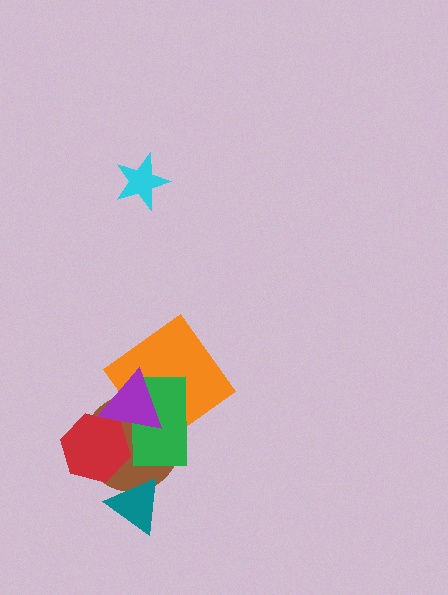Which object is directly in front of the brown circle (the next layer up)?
The orange diamond is directly in front of the brown circle.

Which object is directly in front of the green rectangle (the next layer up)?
The red hexagon is directly in front of the green rectangle.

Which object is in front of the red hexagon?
The purple triangle is in front of the red hexagon.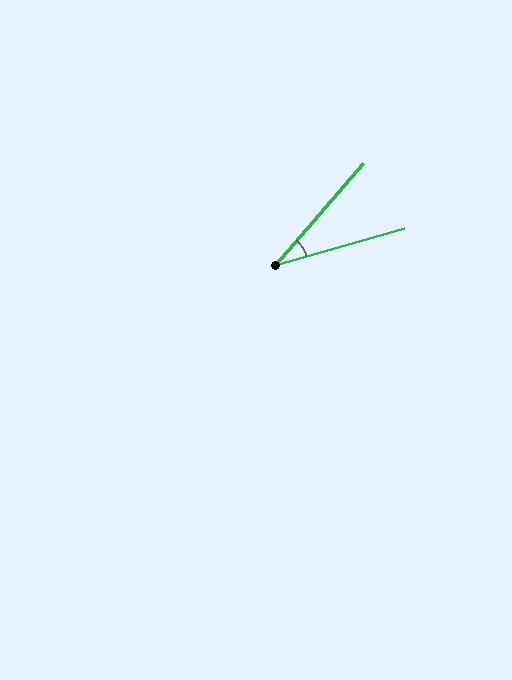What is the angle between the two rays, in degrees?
Approximately 33 degrees.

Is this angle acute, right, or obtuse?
It is acute.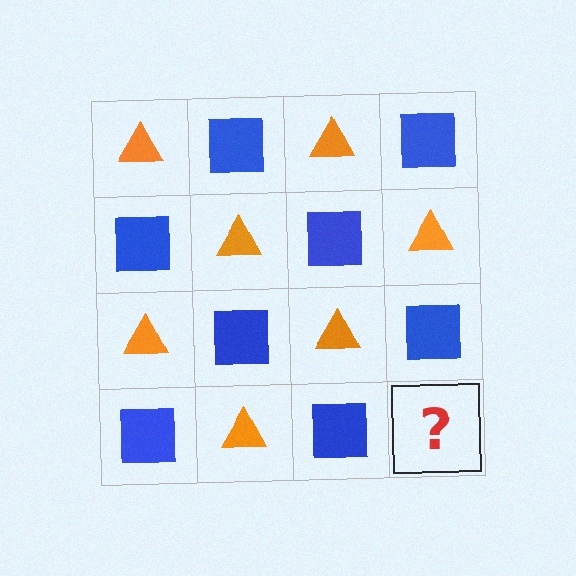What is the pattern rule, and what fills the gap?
The rule is that it alternates orange triangle and blue square in a checkerboard pattern. The gap should be filled with an orange triangle.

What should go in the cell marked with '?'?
The missing cell should contain an orange triangle.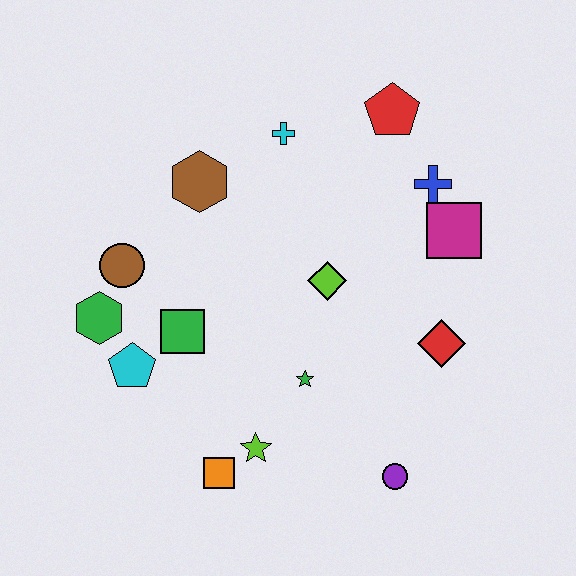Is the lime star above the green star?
No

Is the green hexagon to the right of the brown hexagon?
No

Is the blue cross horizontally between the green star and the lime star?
No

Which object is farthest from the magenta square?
The green hexagon is farthest from the magenta square.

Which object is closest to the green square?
The cyan pentagon is closest to the green square.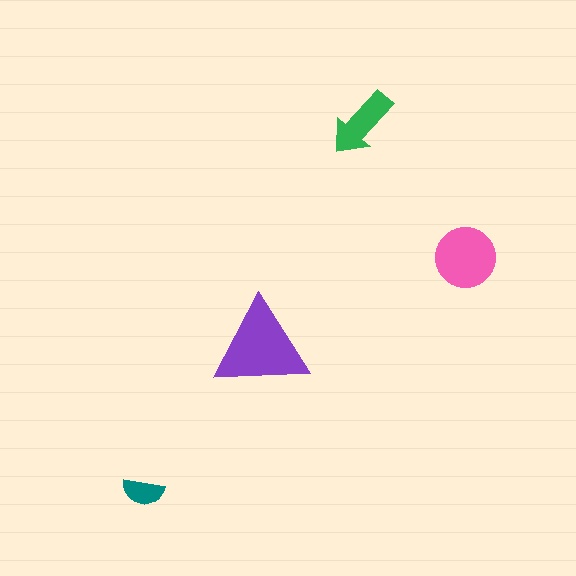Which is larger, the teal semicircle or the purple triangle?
The purple triangle.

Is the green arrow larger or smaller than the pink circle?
Smaller.